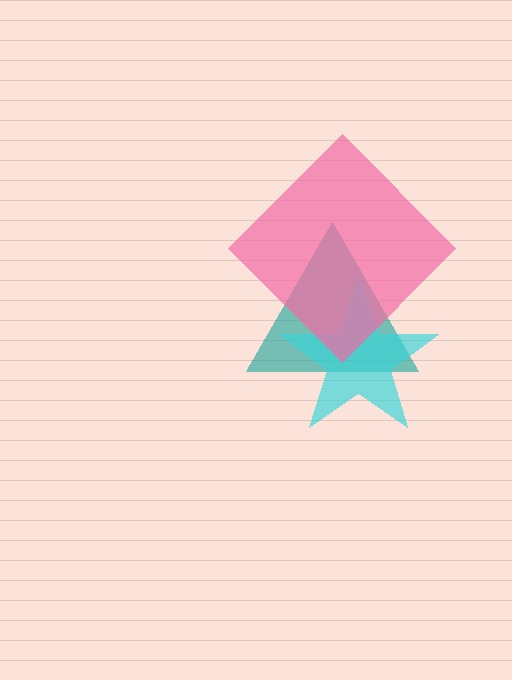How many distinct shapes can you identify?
There are 3 distinct shapes: a teal triangle, a cyan star, a pink diamond.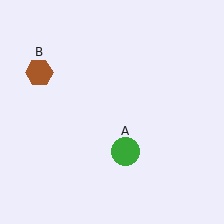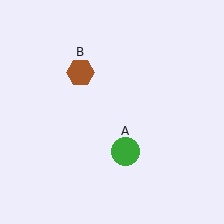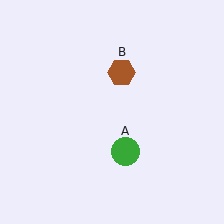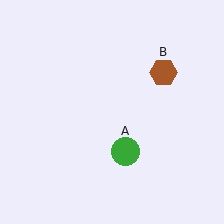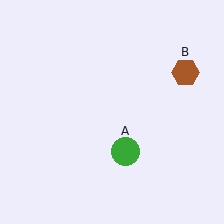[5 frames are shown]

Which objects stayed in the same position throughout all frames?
Green circle (object A) remained stationary.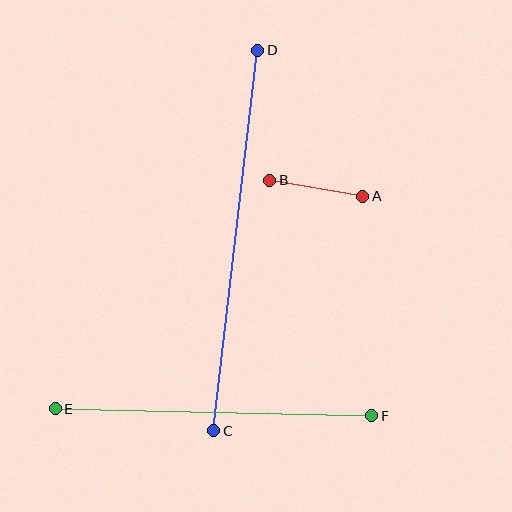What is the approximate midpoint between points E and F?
The midpoint is at approximately (214, 412) pixels.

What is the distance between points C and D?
The distance is approximately 383 pixels.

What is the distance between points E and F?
The distance is approximately 317 pixels.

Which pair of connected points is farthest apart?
Points C and D are farthest apart.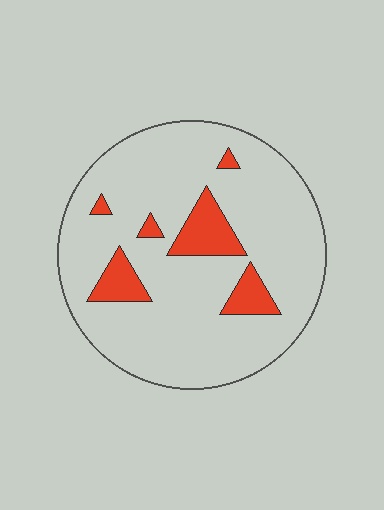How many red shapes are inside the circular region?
6.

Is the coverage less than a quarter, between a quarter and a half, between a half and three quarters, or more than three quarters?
Less than a quarter.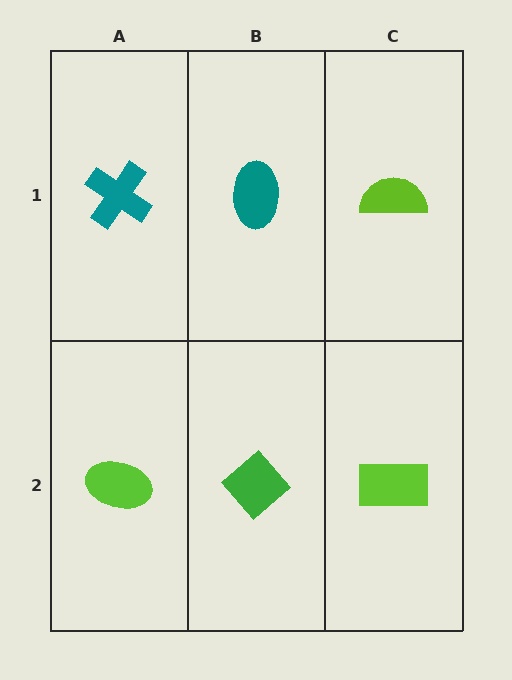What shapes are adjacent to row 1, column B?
A green diamond (row 2, column B), a teal cross (row 1, column A), a lime semicircle (row 1, column C).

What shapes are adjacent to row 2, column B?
A teal ellipse (row 1, column B), a lime ellipse (row 2, column A), a lime rectangle (row 2, column C).